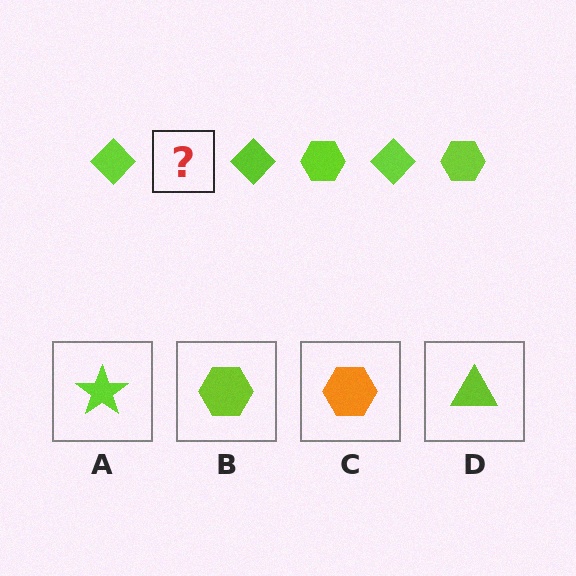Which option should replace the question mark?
Option B.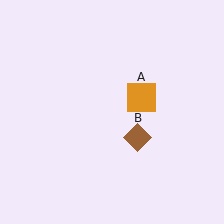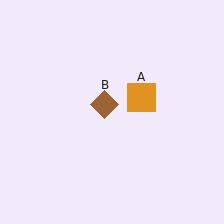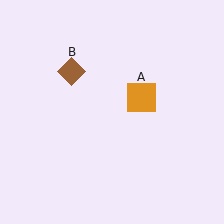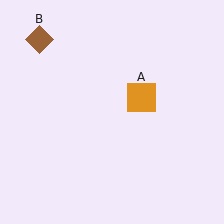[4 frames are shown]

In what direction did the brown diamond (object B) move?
The brown diamond (object B) moved up and to the left.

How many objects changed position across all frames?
1 object changed position: brown diamond (object B).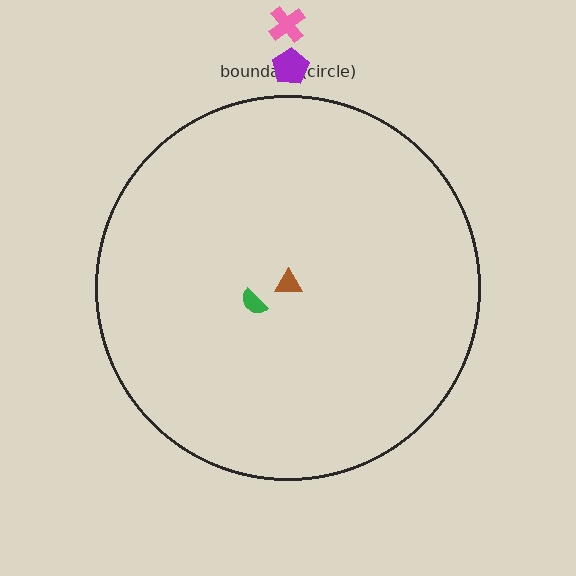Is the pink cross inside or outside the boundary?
Outside.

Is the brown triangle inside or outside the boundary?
Inside.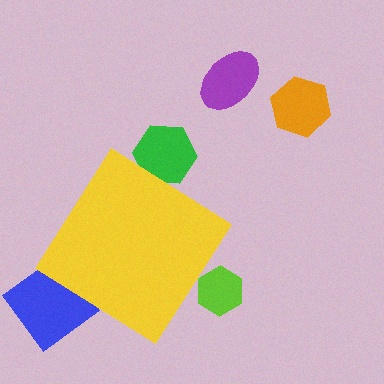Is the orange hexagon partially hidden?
No, the orange hexagon is fully visible.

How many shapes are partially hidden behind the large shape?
3 shapes are partially hidden.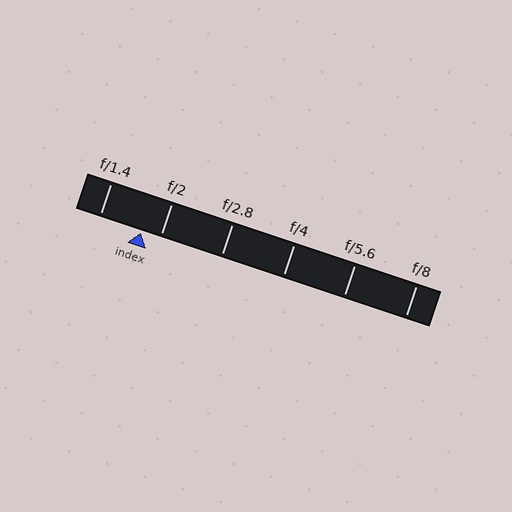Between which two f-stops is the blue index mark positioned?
The index mark is between f/1.4 and f/2.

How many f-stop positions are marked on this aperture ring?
There are 6 f-stop positions marked.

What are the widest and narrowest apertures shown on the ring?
The widest aperture shown is f/1.4 and the narrowest is f/8.